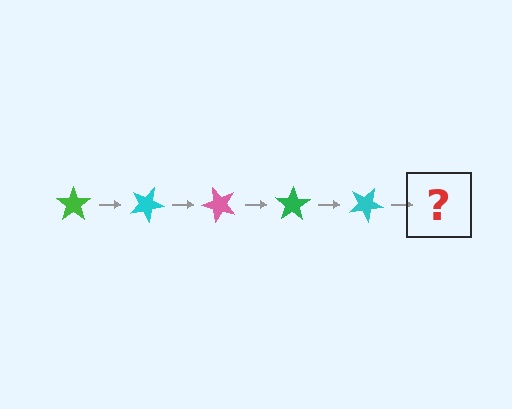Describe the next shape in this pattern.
It should be a pink star, rotated 125 degrees from the start.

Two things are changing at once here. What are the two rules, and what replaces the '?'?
The two rules are that it rotates 25 degrees each step and the color cycles through green, cyan, and pink. The '?' should be a pink star, rotated 125 degrees from the start.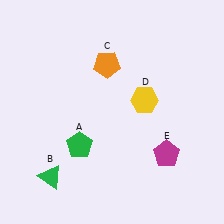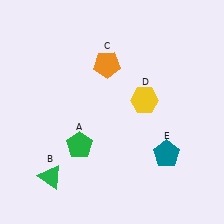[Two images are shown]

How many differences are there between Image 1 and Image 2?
There is 1 difference between the two images.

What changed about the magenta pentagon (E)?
In Image 1, E is magenta. In Image 2, it changed to teal.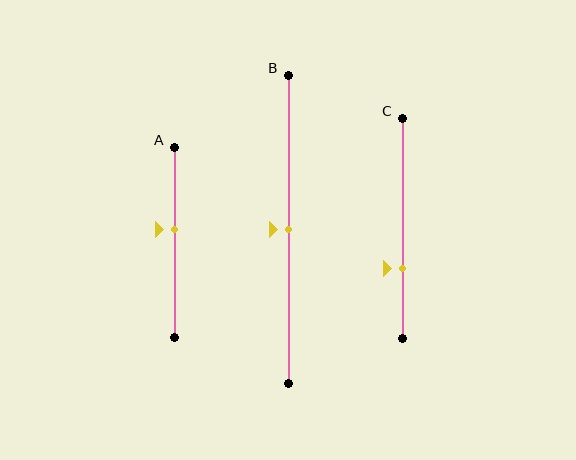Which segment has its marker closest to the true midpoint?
Segment B has its marker closest to the true midpoint.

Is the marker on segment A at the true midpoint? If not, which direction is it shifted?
No, the marker on segment A is shifted upward by about 7% of the segment length.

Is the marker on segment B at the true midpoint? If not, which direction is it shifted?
Yes, the marker on segment B is at the true midpoint.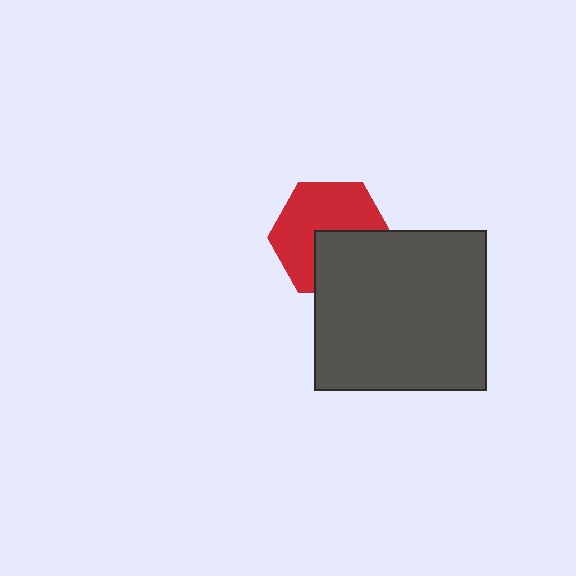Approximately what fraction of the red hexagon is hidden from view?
Roughly 40% of the red hexagon is hidden behind the dark gray rectangle.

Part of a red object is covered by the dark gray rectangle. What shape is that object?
It is a hexagon.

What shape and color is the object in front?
The object in front is a dark gray rectangle.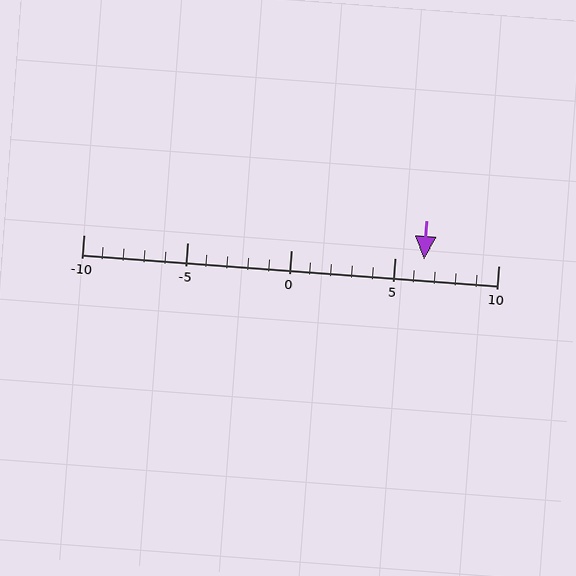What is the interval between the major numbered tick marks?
The major tick marks are spaced 5 units apart.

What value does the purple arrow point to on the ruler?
The purple arrow points to approximately 6.